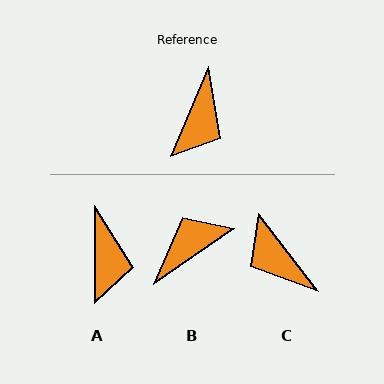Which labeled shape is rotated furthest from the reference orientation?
B, about 147 degrees away.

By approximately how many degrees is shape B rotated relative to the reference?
Approximately 147 degrees counter-clockwise.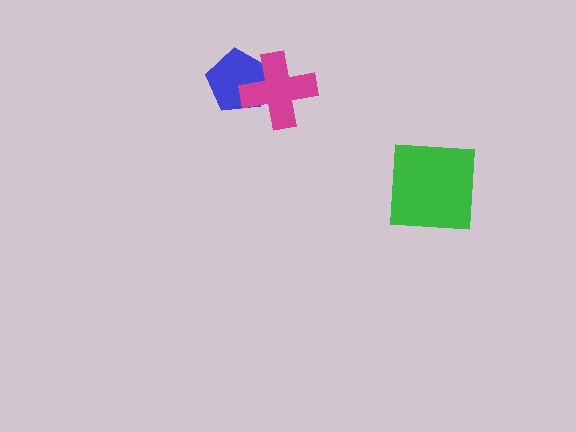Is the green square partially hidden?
No, no other shape covers it.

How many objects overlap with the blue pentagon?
1 object overlaps with the blue pentagon.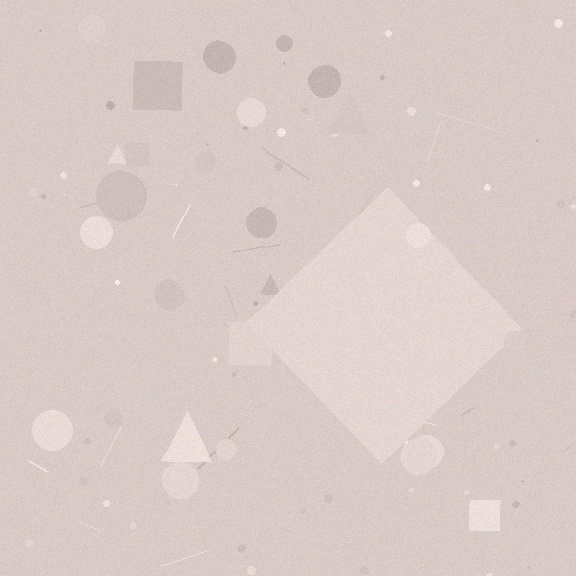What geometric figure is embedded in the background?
A diamond is embedded in the background.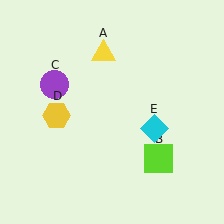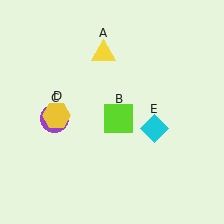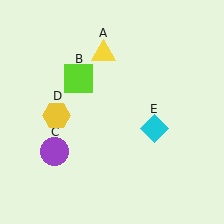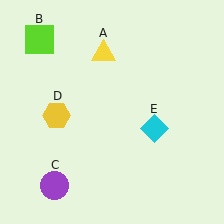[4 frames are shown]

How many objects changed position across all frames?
2 objects changed position: lime square (object B), purple circle (object C).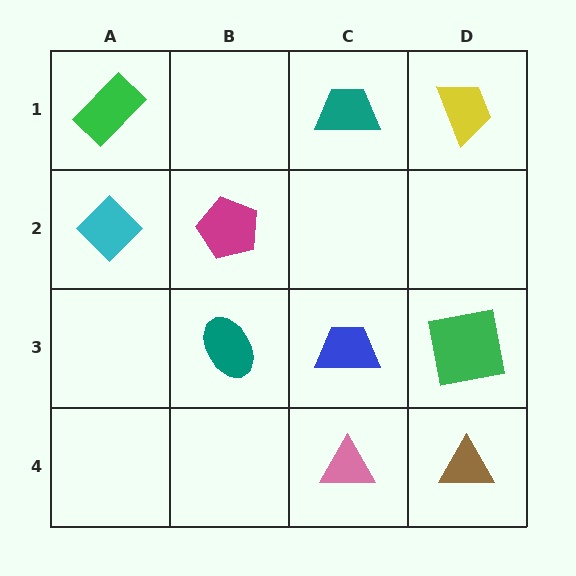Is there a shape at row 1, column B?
No, that cell is empty.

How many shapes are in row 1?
3 shapes.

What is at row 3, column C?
A blue trapezoid.